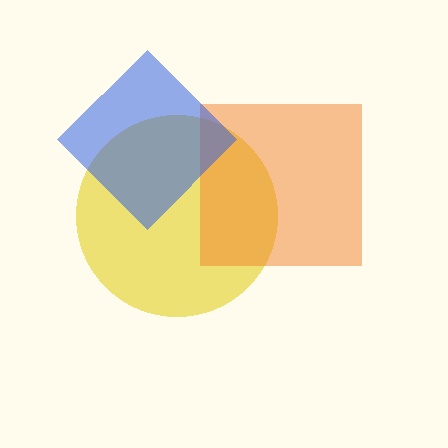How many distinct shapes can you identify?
There are 3 distinct shapes: a yellow circle, an orange square, a blue diamond.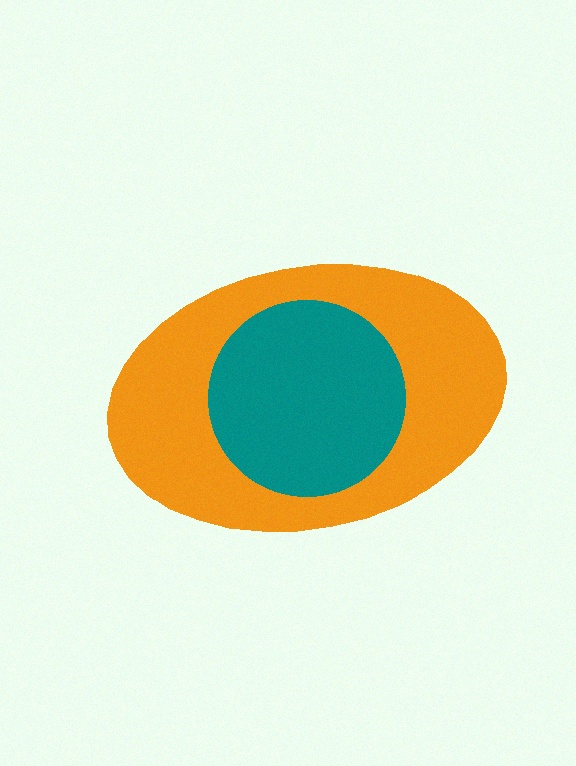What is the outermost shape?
The orange ellipse.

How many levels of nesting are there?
2.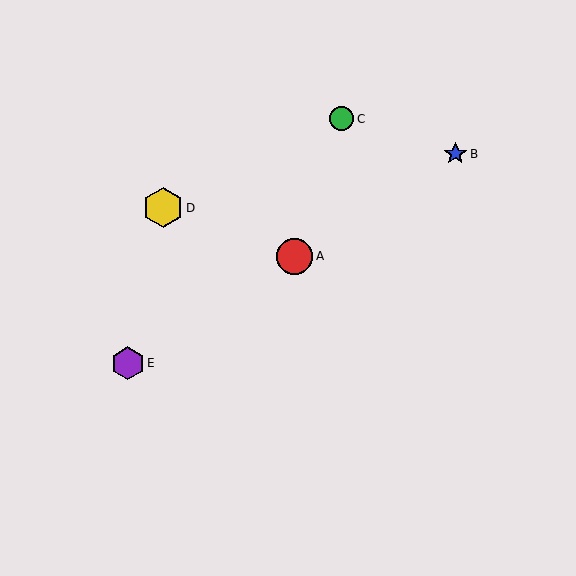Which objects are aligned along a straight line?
Objects A, B, E are aligned along a straight line.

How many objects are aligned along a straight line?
3 objects (A, B, E) are aligned along a straight line.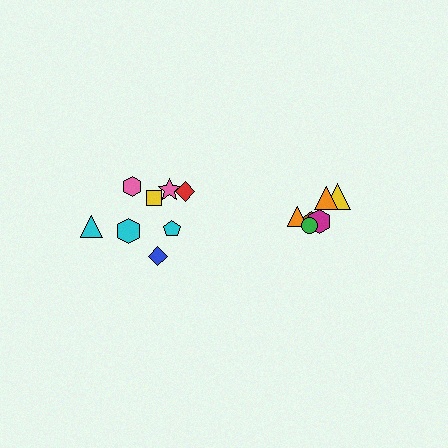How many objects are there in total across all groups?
There are 14 objects.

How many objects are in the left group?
There are 8 objects.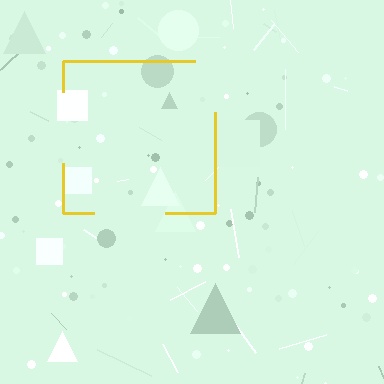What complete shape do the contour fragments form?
The contour fragments form a square.